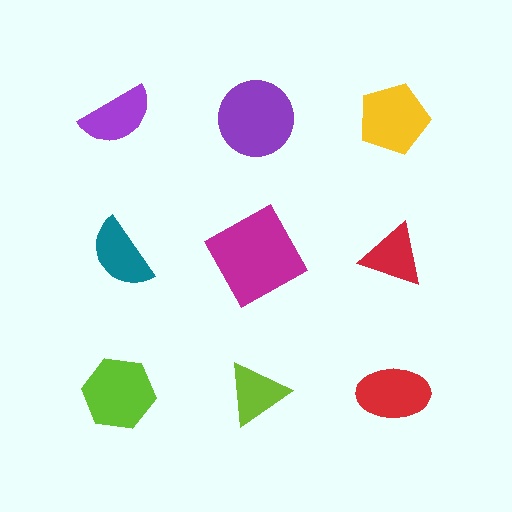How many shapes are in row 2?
3 shapes.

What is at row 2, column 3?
A red triangle.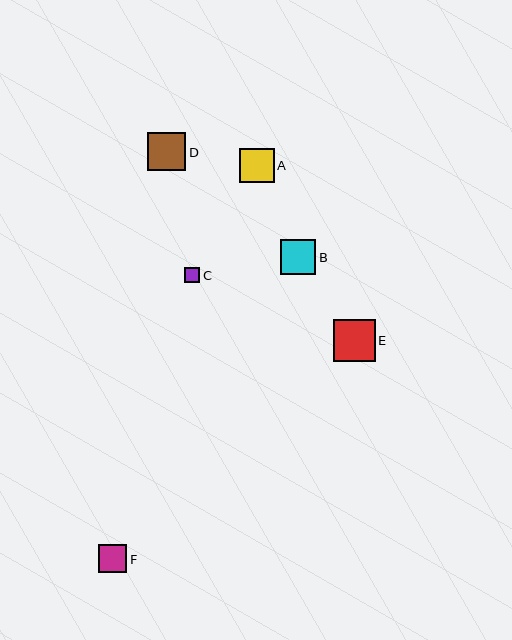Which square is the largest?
Square E is the largest with a size of approximately 42 pixels.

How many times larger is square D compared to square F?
Square D is approximately 1.4 times the size of square F.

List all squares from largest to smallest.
From largest to smallest: E, D, B, A, F, C.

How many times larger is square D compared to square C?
Square D is approximately 2.5 times the size of square C.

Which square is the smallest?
Square C is the smallest with a size of approximately 16 pixels.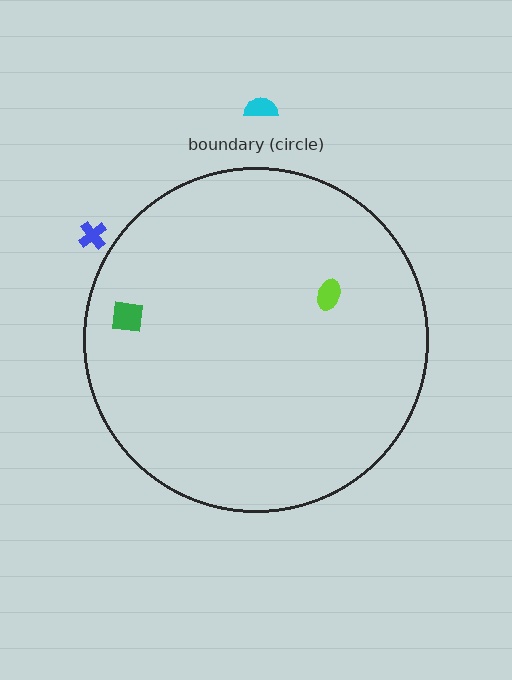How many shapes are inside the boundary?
2 inside, 2 outside.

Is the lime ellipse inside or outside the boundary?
Inside.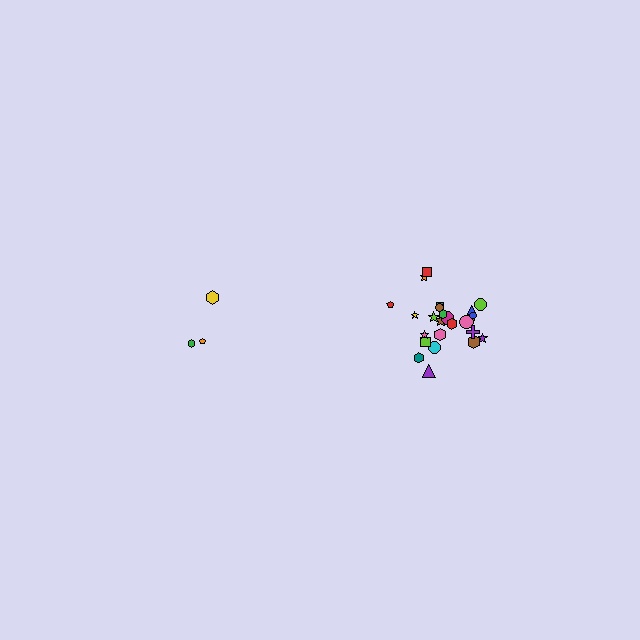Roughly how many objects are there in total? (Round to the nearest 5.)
Roughly 30 objects in total.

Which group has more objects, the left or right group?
The right group.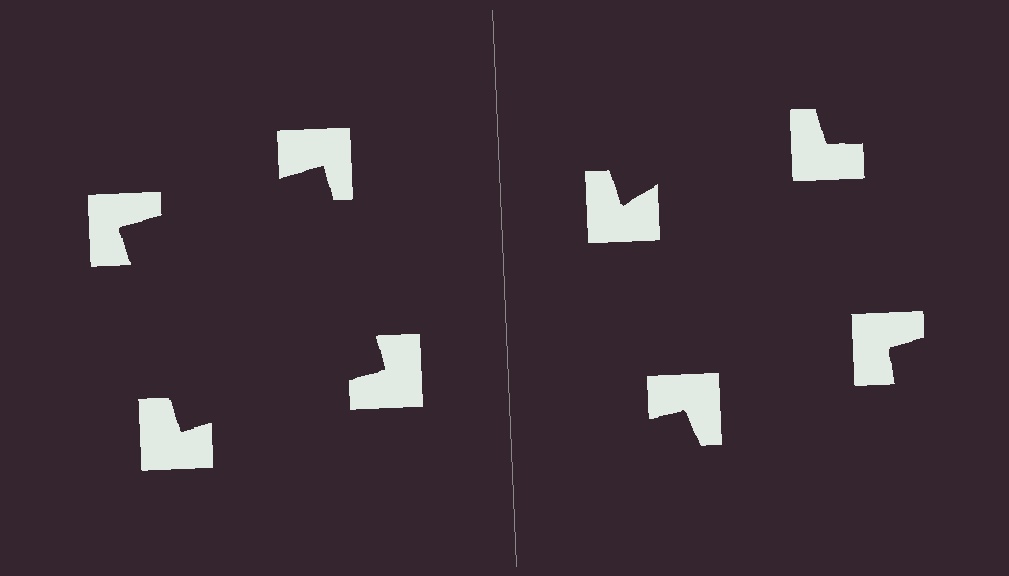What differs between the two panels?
The notched squares are positioned identically on both sides; only the wedge orientations differ. On the left they align to a square; on the right they are misaligned.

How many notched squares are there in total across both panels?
8 — 4 on each side.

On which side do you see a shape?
An illusory square appears on the left side. On the right side the wedge cuts are rotated, so no coherent shape forms.